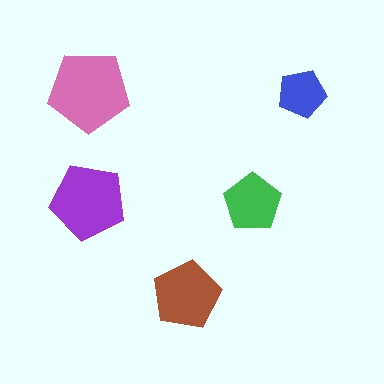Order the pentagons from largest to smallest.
the pink one, the purple one, the brown one, the green one, the blue one.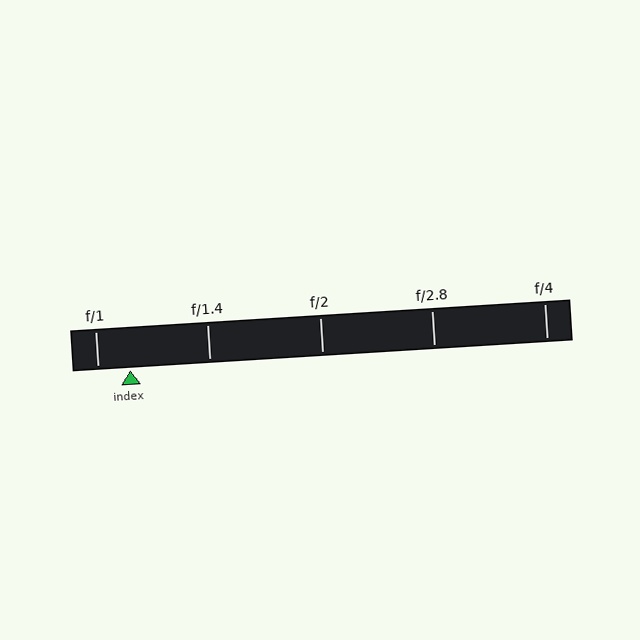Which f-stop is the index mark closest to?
The index mark is closest to f/1.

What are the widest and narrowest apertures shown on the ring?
The widest aperture shown is f/1 and the narrowest is f/4.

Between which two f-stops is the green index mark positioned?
The index mark is between f/1 and f/1.4.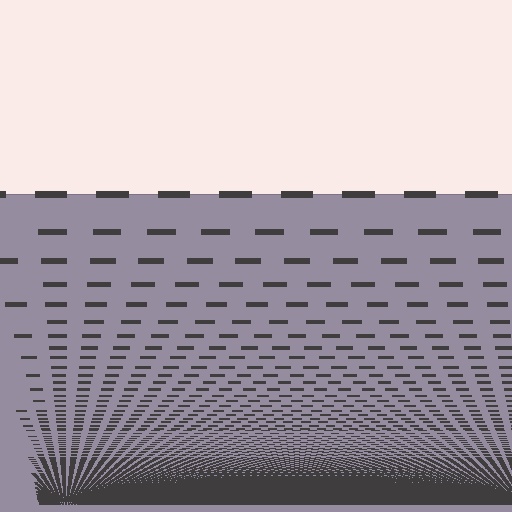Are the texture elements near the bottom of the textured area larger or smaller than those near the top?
Smaller. The gradient is inverted — elements near the bottom are smaller and denser.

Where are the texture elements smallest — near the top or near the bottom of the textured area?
Near the bottom.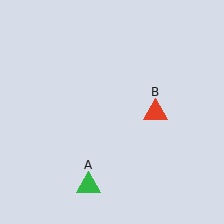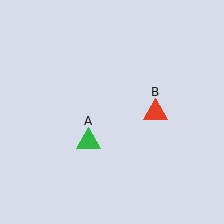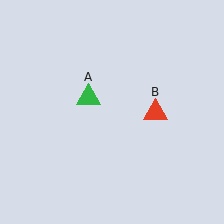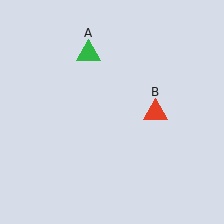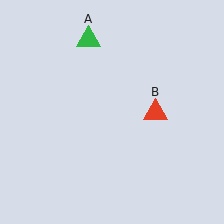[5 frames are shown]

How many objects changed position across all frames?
1 object changed position: green triangle (object A).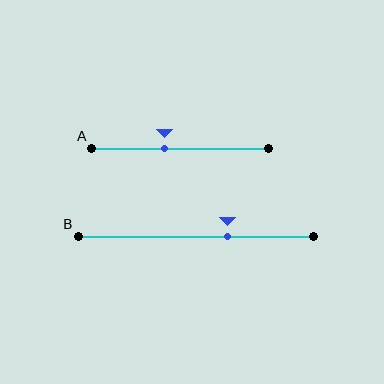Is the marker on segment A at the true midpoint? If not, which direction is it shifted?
No, the marker on segment A is shifted to the left by about 9% of the segment length.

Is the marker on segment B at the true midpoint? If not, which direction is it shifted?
No, the marker on segment B is shifted to the right by about 13% of the segment length.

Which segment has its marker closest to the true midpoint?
Segment A has its marker closest to the true midpoint.